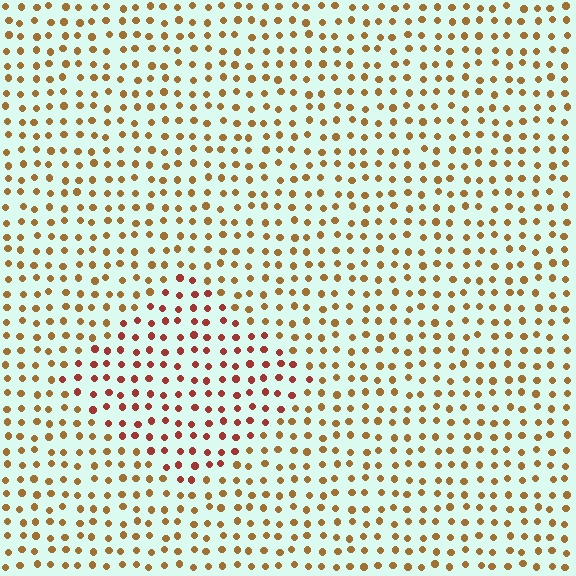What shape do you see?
I see a diamond.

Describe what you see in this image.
The image is filled with small brown elements in a uniform arrangement. A diamond-shaped region is visible where the elements are tinted to a slightly different hue, forming a subtle color boundary.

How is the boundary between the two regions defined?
The boundary is defined purely by a slight shift in hue (about 32 degrees). Spacing, size, and orientation are identical on both sides.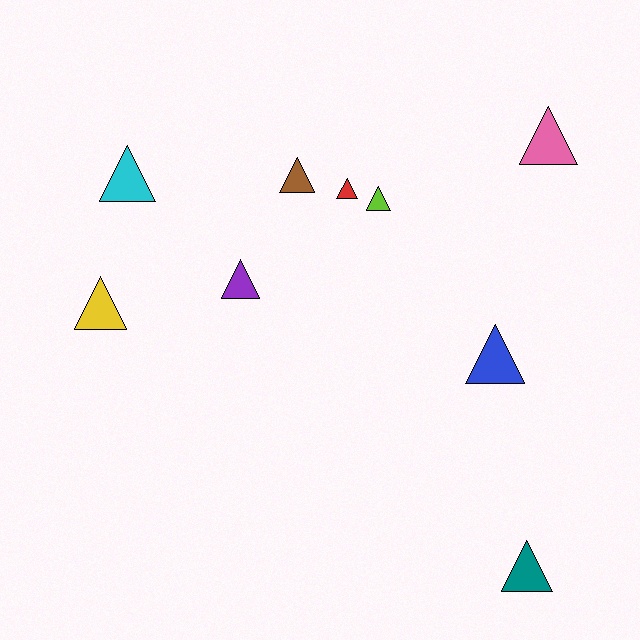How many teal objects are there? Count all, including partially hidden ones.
There is 1 teal object.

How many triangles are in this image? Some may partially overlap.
There are 9 triangles.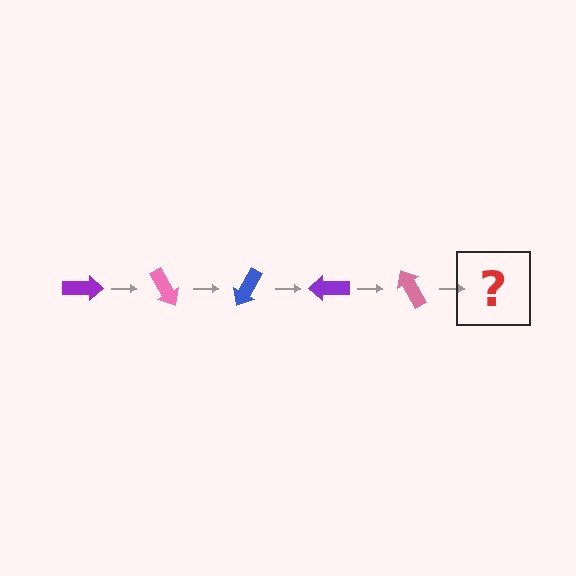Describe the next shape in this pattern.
It should be a blue arrow, rotated 300 degrees from the start.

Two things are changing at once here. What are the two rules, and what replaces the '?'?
The two rules are that it rotates 60 degrees each step and the color cycles through purple, pink, and blue. The '?' should be a blue arrow, rotated 300 degrees from the start.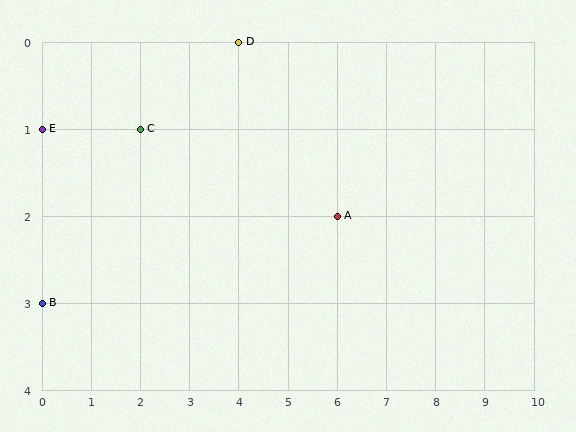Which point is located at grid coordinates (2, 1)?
Point C is at (2, 1).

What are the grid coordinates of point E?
Point E is at grid coordinates (0, 1).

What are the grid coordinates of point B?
Point B is at grid coordinates (0, 3).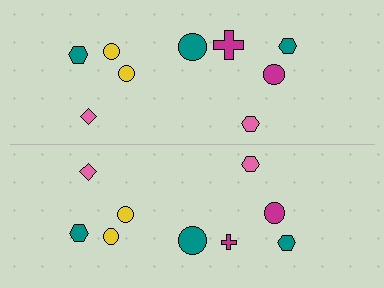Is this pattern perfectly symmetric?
No, the pattern is not perfectly symmetric. The magenta cross on the bottom side has a different size than its mirror counterpart.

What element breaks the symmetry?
The magenta cross on the bottom side has a different size than its mirror counterpart.